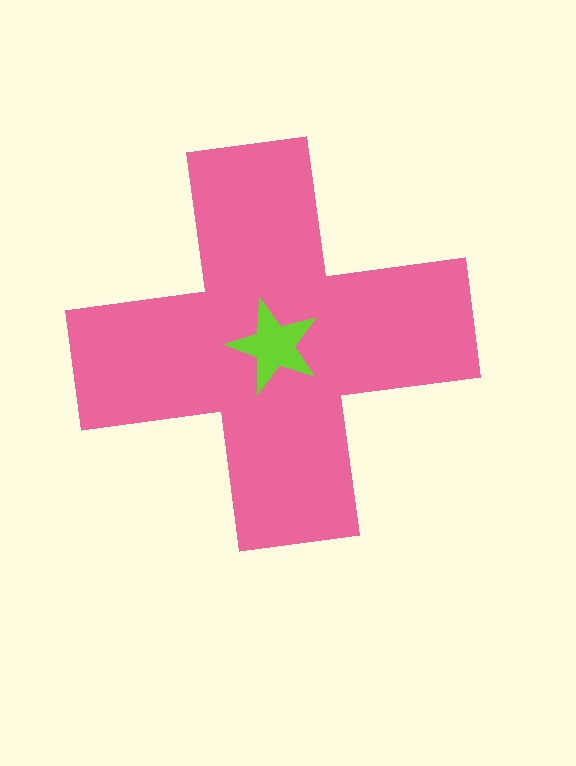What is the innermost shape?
The lime star.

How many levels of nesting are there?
2.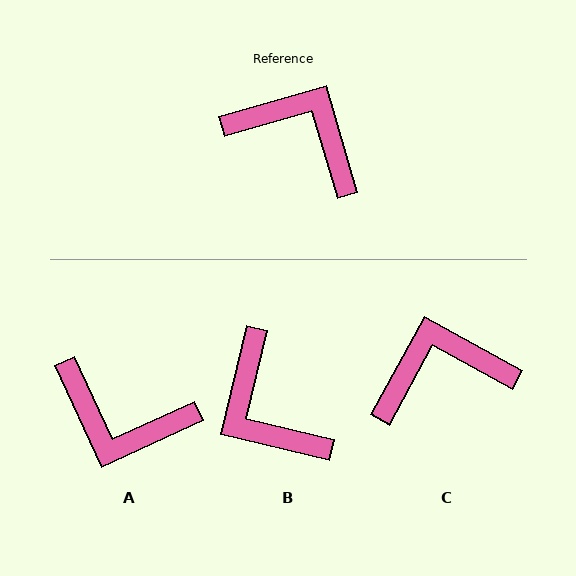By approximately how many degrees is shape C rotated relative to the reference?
Approximately 45 degrees counter-clockwise.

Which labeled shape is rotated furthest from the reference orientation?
A, about 172 degrees away.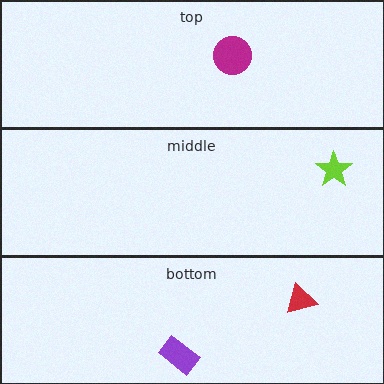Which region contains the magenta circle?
The top region.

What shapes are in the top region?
The magenta circle.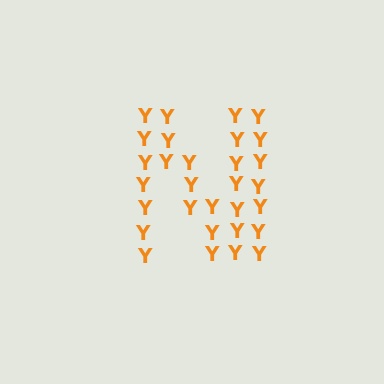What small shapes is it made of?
It is made of small letter Y's.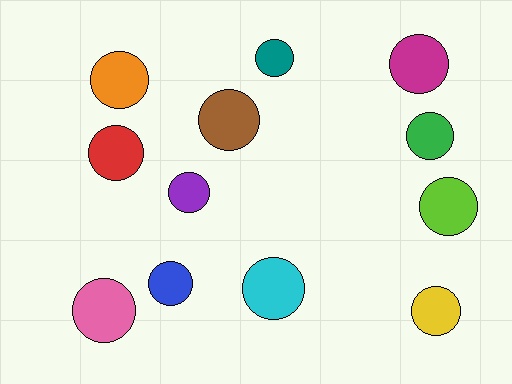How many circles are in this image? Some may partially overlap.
There are 12 circles.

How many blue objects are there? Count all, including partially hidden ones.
There is 1 blue object.